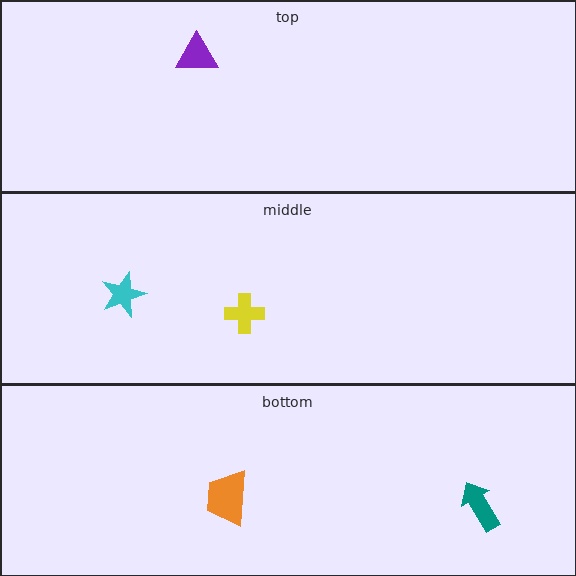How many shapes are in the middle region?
2.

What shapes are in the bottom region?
The orange trapezoid, the teal arrow.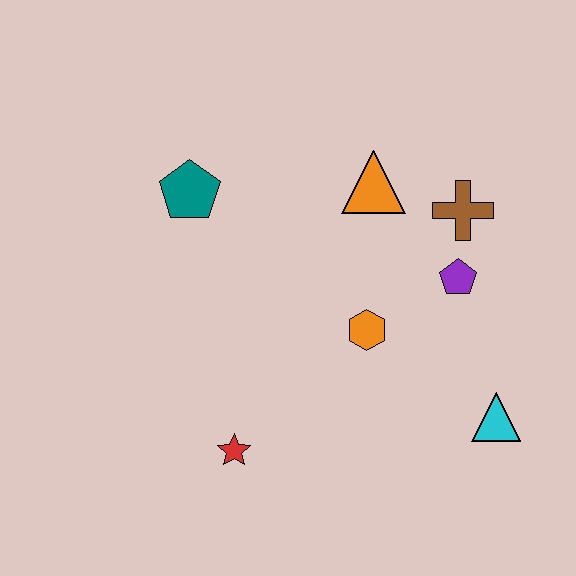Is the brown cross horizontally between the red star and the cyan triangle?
Yes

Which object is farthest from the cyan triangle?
The teal pentagon is farthest from the cyan triangle.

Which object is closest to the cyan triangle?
The purple pentagon is closest to the cyan triangle.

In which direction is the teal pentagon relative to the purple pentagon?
The teal pentagon is to the left of the purple pentagon.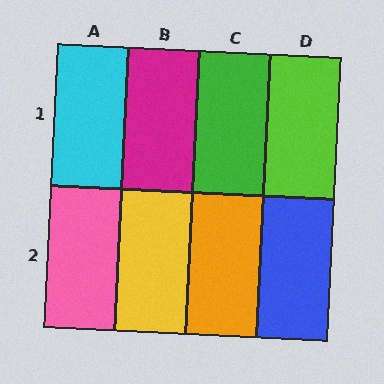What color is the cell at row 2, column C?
Orange.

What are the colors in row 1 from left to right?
Cyan, magenta, green, lime.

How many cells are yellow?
1 cell is yellow.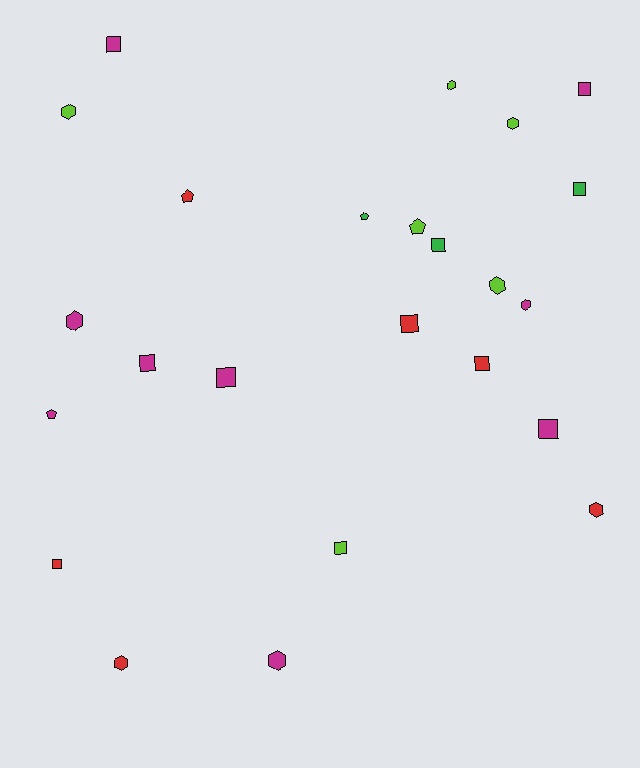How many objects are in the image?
There are 24 objects.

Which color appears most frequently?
Magenta, with 9 objects.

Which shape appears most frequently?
Square, with 11 objects.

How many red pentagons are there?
There is 1 red pentagon.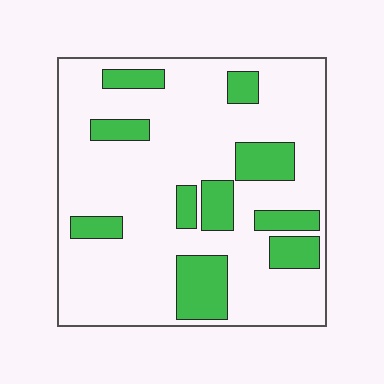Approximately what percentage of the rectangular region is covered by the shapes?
Approximately 20%.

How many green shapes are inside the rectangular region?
10.